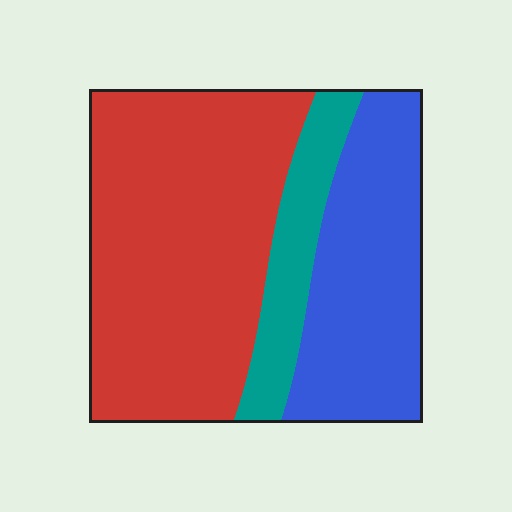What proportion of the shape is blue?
Blue takes up about one third (1/3) of the shape.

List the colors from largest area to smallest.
From largest to smallest: red, blue, teal.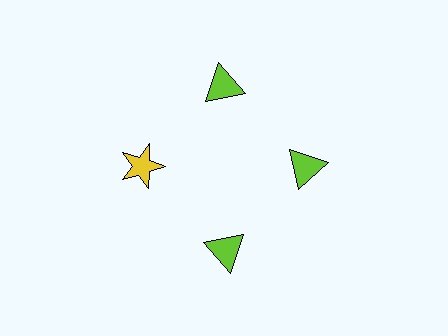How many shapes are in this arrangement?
There are 4 shapes arranged in a ring pattern.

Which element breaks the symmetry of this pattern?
The yellow star at roughly the 9 o'clock position breaks the symmetry. All other shapes are lime triangles.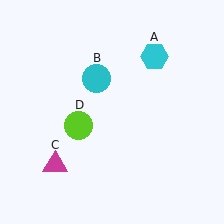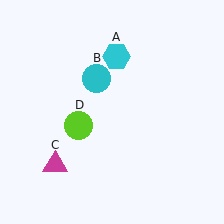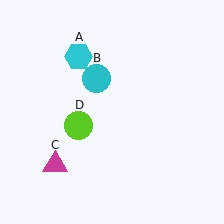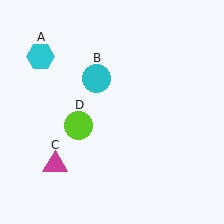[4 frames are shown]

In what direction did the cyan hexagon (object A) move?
The cyan hexagon (object A) moved left.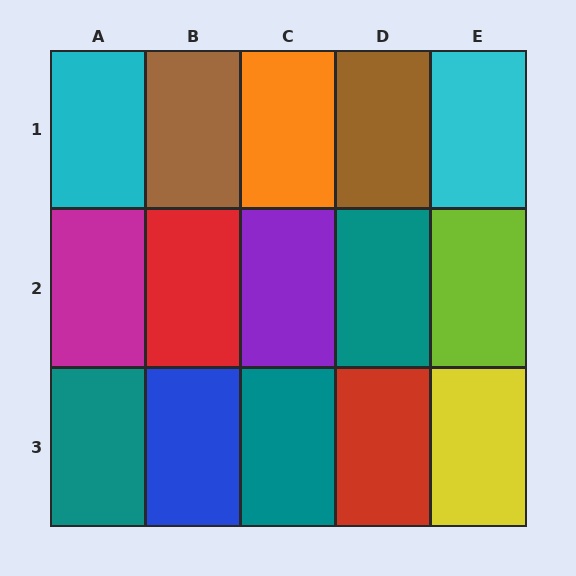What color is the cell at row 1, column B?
Brown.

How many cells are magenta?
1 cell is magenta.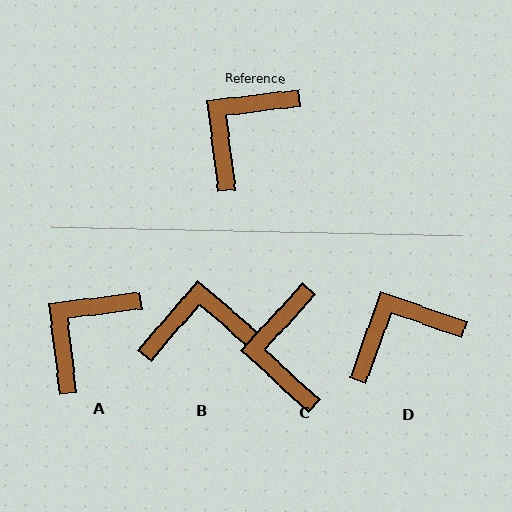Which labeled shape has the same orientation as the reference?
A.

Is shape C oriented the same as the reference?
No, it is off by about 40 degrees.